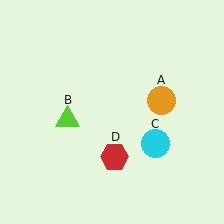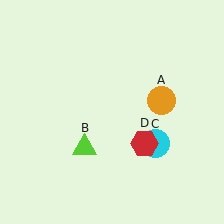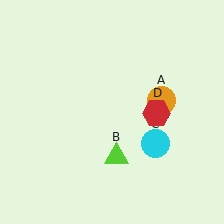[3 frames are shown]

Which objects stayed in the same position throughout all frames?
Orange circle (object A) and cyan circle (object C) remained stationary.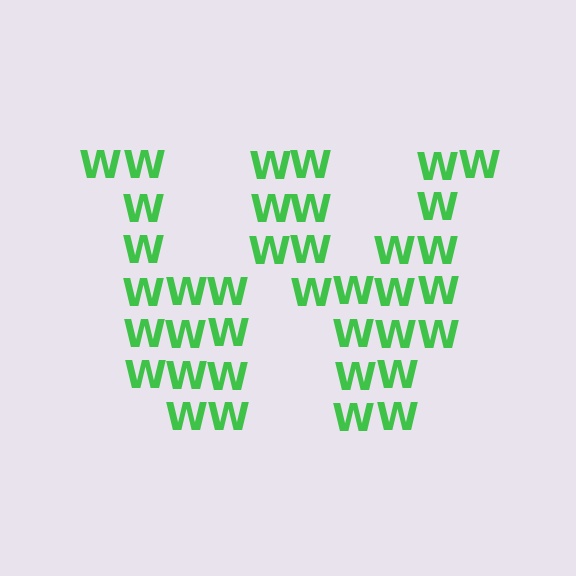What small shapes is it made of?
It is made of small letter W's.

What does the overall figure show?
The overall figure shows the letter W.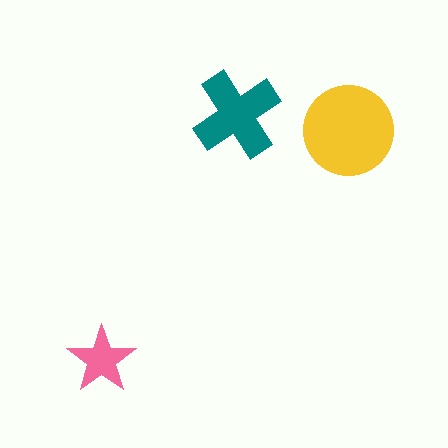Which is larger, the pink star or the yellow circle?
The yellow circle.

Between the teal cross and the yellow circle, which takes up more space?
The yellow circle.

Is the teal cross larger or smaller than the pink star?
Larger.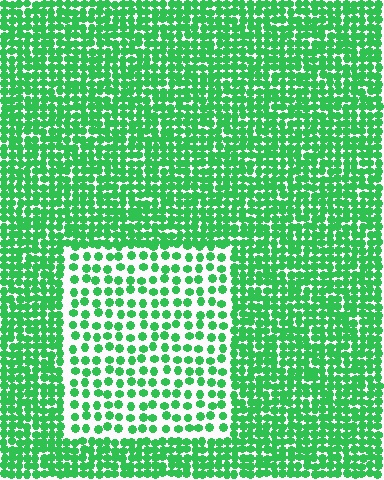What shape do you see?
I see a rectangle.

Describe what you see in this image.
The image contains small green elements arranged at two different densities. A rectangle-shaped region is visible where the elements are less densely packed than the surrounding area.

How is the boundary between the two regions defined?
The boundary is defined by a change in element density (approximately 2.1x ratio). All elements are the same color, size, and shape.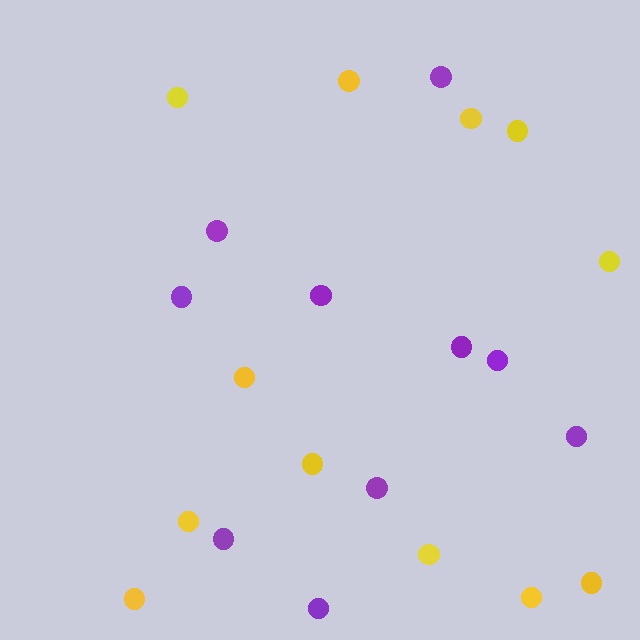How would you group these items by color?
There are 2 groups: one group of yellow circles (12) and one group of purple circles (10).